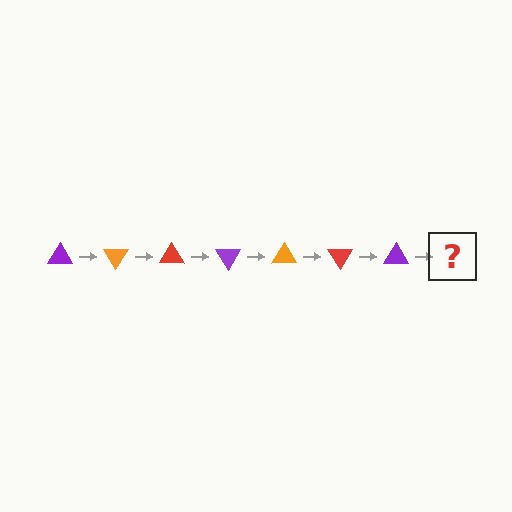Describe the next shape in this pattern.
It should be an orange triangle, rotated 420 degrees from the start.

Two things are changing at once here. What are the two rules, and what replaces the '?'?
The two rules are that it rotates 60 degrees each step and the color cycles through purple, orange, and red. The '?' should be an orange triangle, rotated 420 degrees from the start.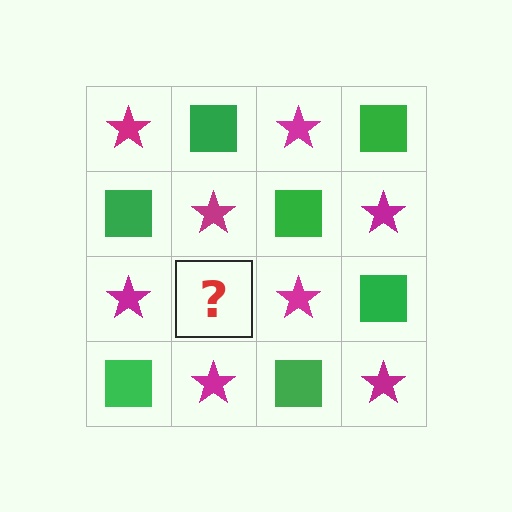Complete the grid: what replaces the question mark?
The question mark should be replaced with a green square.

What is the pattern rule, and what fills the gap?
The rule is that it alternates magenta star and green square in a checkerboard pattern. The gap should be filled with a green square.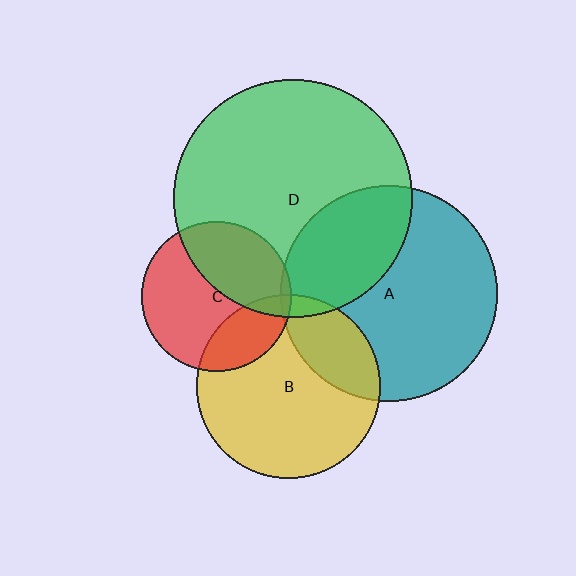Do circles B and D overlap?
Yes.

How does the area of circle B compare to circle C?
Approximately 1.5 times.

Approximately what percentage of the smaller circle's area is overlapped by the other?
Approximately 5%.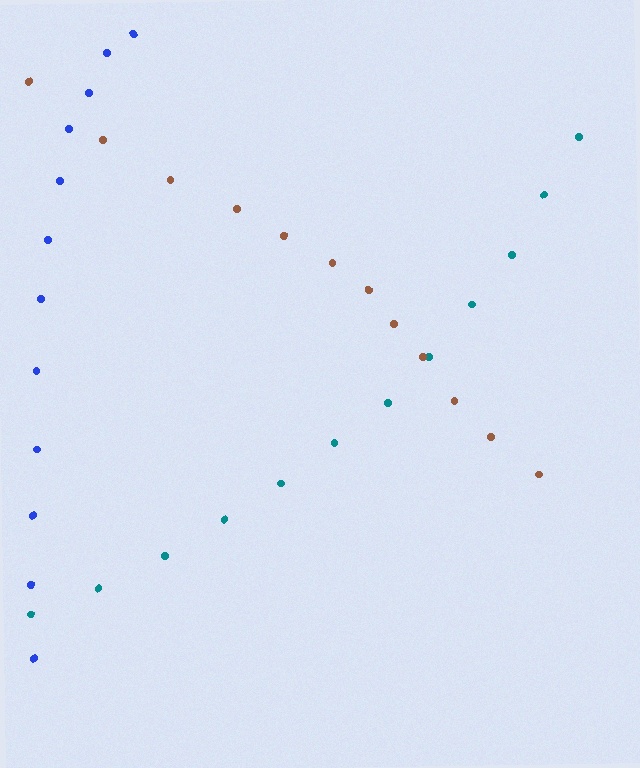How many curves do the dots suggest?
There are 3 distinct paths.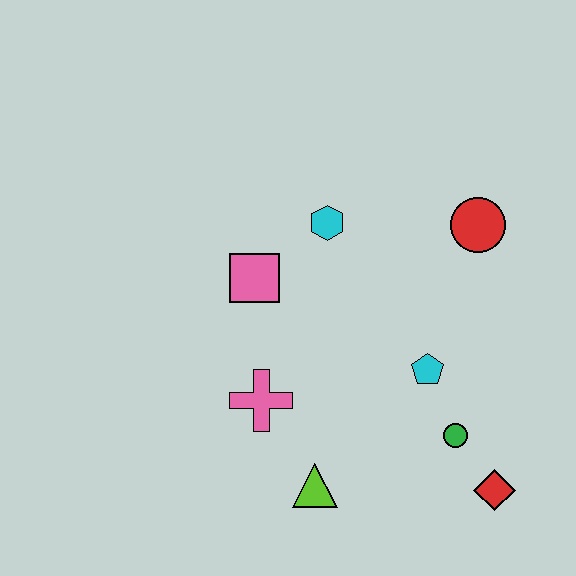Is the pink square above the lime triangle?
Yes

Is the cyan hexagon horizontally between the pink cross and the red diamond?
Yes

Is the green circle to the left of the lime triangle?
No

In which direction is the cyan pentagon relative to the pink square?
The cyan pentagon is to the right of the pink square.